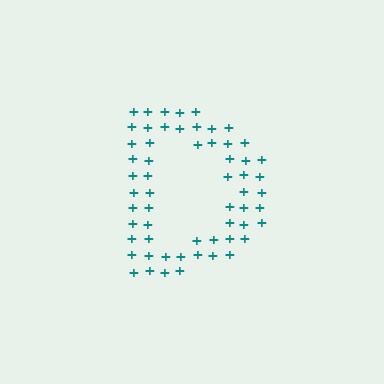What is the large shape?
The large shape is the letter D.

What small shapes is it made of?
It is made of small plus signs.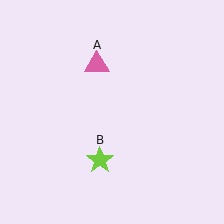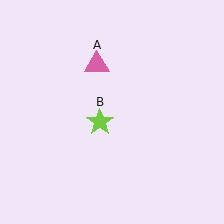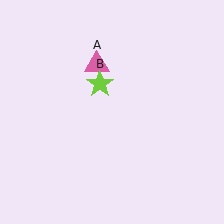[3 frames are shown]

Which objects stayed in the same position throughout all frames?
Pink triangle (object A) remained stationary.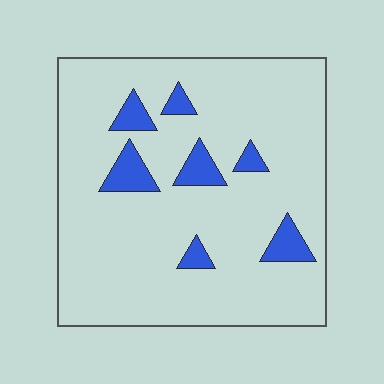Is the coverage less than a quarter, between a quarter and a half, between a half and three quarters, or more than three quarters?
Less than a quarter.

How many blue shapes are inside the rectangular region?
7.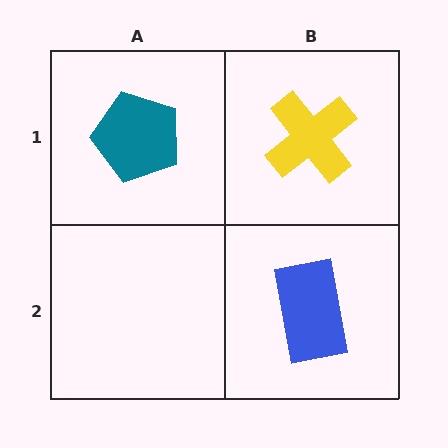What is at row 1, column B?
A yellow cross.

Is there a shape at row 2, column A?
No, that cell is empty.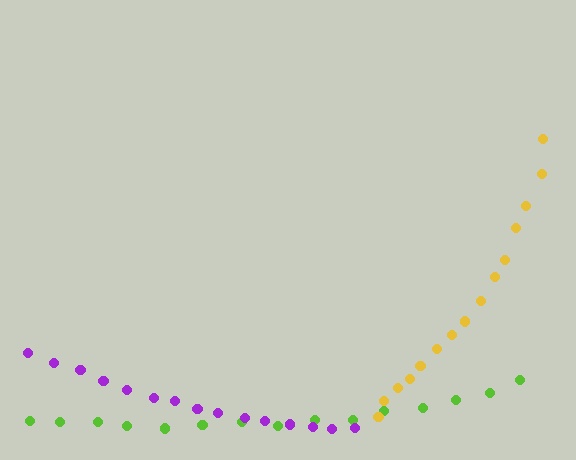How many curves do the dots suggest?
There are 3 distinct paths.